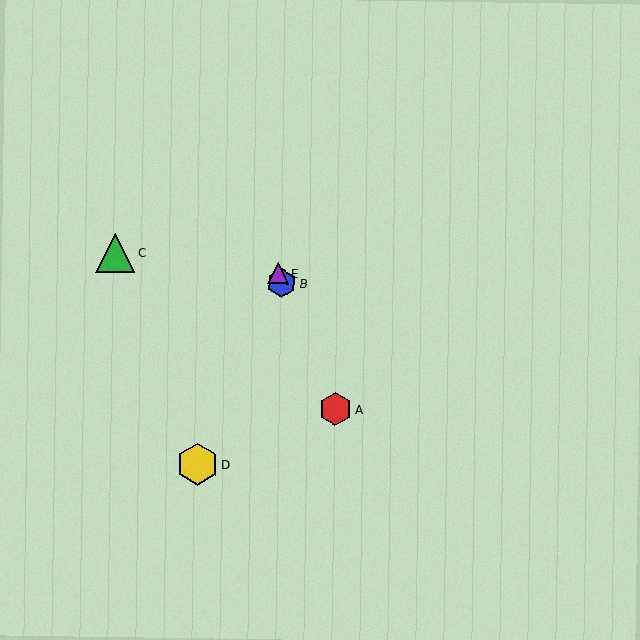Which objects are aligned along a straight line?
Objects A, B, E are aligned along a straight line.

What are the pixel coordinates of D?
Object D is at (197, 465).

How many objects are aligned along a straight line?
3 objects (A, B, E) are aligned along a straight line.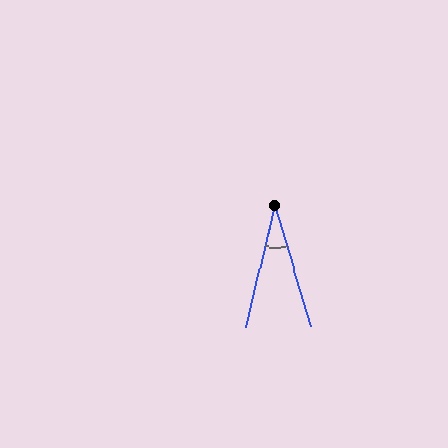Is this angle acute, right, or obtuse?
It is acute.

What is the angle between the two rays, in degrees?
Approximately 30 degrees.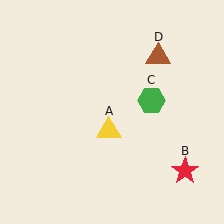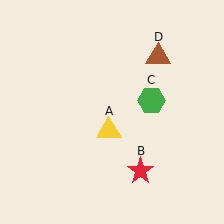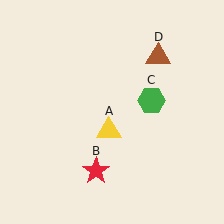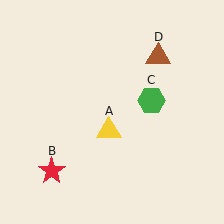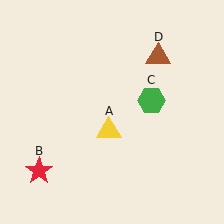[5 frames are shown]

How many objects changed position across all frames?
1 object changed position: red star (object B).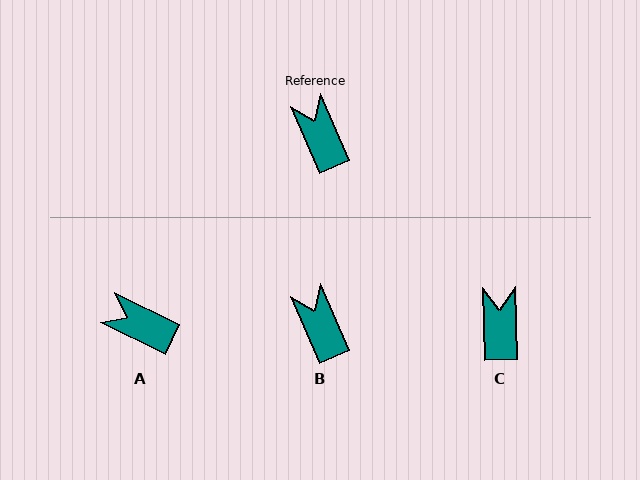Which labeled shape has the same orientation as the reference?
B.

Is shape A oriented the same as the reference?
No, it is off by about 41 degrees.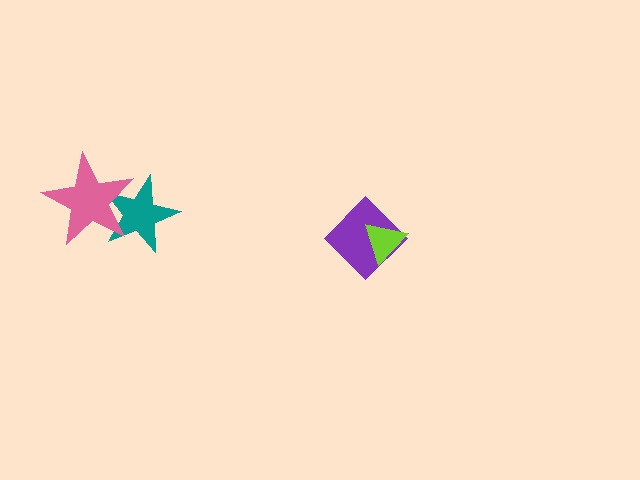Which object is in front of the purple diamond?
The lime triangle is in front of the purple diamond.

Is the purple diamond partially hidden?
Yes, it is partially covered by another shape.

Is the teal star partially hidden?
Yes, it is partially covered by another shape.